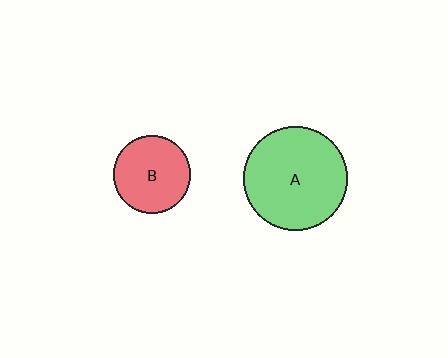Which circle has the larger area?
Circle A (green).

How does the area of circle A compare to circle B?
Approximately 1.8 times.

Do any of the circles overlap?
No, none of the circles overlap.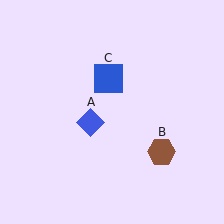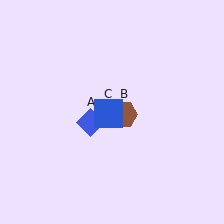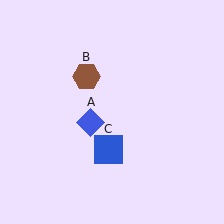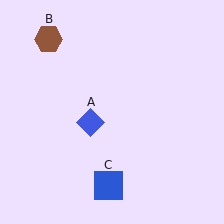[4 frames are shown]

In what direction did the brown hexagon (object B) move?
The brown hexagon (object B) moved up and to the left.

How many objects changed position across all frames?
2 objects changed position: brown hexagon (object B), blue square (object C).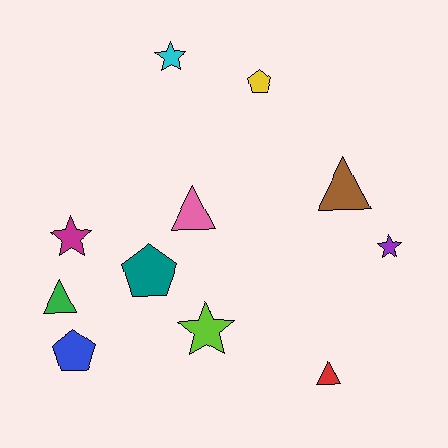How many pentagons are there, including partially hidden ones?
There are 3 pentagons.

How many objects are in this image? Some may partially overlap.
There are 11 objects.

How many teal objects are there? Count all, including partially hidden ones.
There is 1 teal object.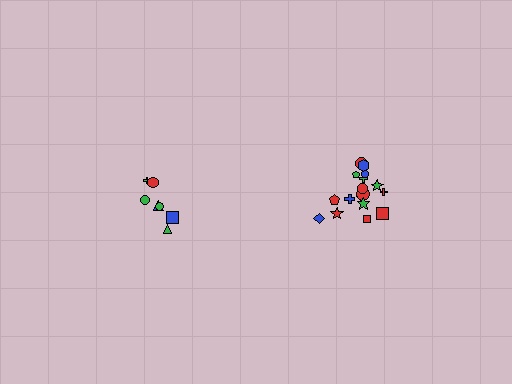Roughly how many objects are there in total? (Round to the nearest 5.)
Roughly 25 objects in total.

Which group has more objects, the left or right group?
The right group.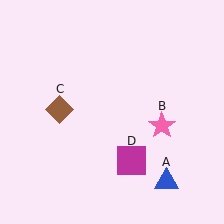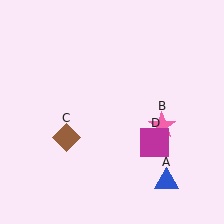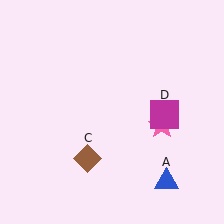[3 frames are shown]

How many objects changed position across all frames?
2 objects changed position: brown diamond (object C), magenta square (object D).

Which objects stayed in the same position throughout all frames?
Blue triangle (object A) and pink star (object B) remained stationary.